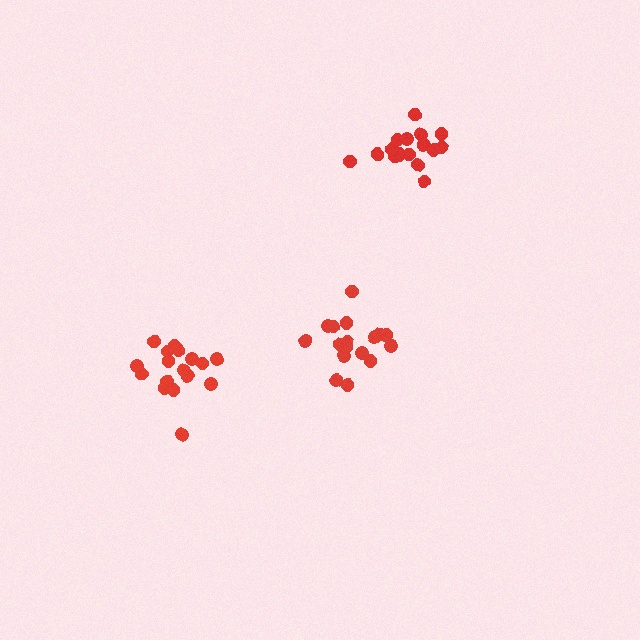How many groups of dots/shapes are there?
There are 3 groups.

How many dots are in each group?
Group 1: 17 dots, Group 2: 17 dots, Group 3: 17 dots (51 total).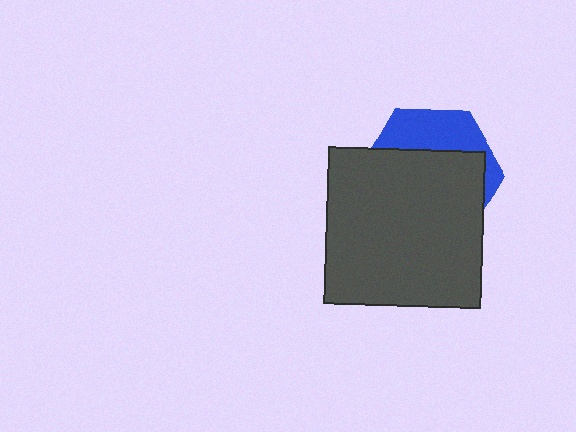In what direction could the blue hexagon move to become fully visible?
The blue hexagon could move up. That would shift it out from behind the dark gray square entirely.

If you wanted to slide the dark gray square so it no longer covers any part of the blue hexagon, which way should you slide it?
Slide it down — that is the most direct way to separate the two shapes.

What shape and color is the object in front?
The object in front is a dark gray square.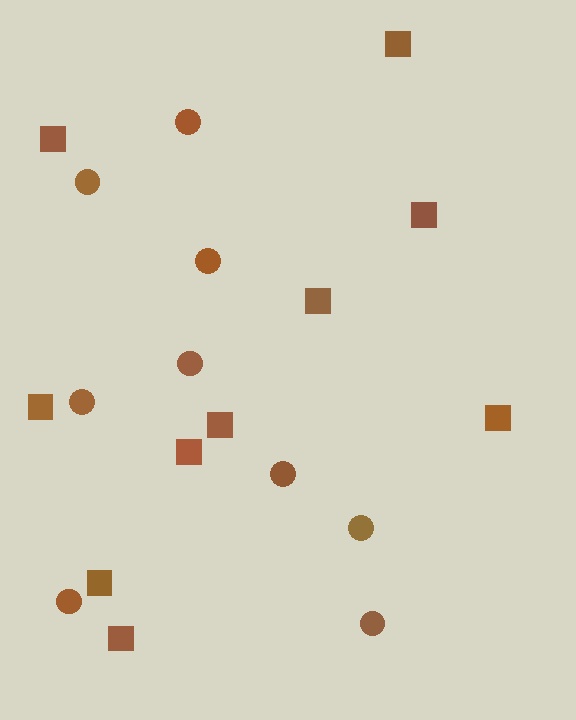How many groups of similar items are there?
There are 2 groups: one group of circles (9) and one group of squares (10).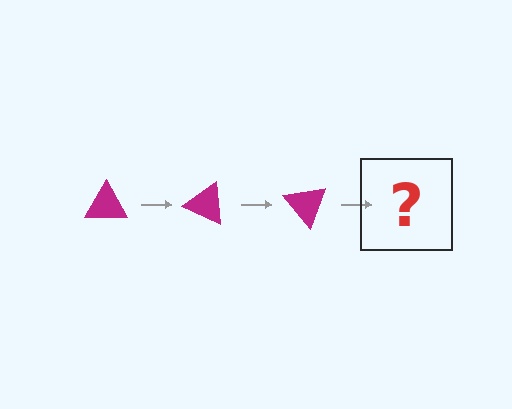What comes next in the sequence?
The next element should be a magenta triangle rotated 75 degrees.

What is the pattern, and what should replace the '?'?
The pattern is that the triangle rotates 25 degrees each step. The '?' should be a magenta triangle rotated 75 degrees.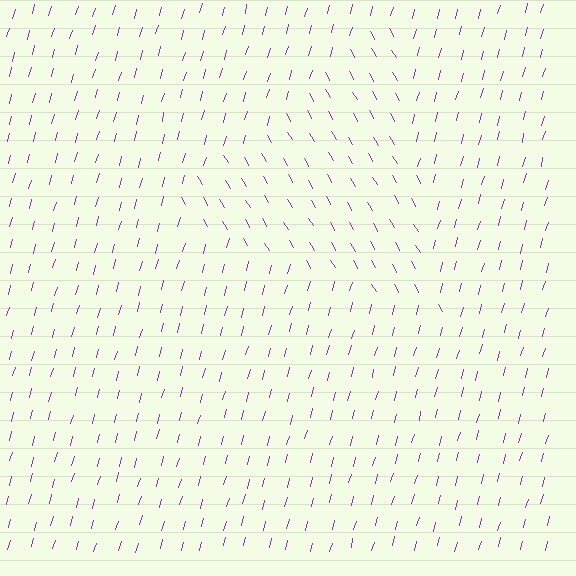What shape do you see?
I see a triangle.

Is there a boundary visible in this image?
Yes, there is a texture boundary formed by a change in line orientation.